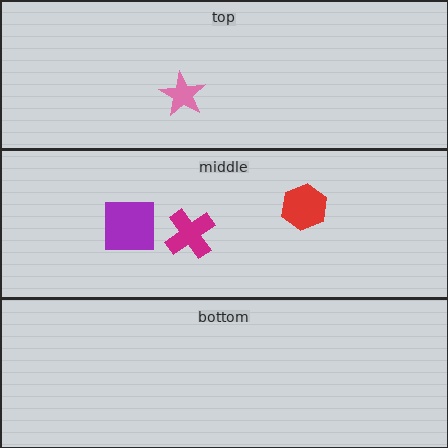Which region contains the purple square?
The middle region.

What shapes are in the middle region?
The red hexagon, the magenta cross, the purple square.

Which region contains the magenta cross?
The middle region.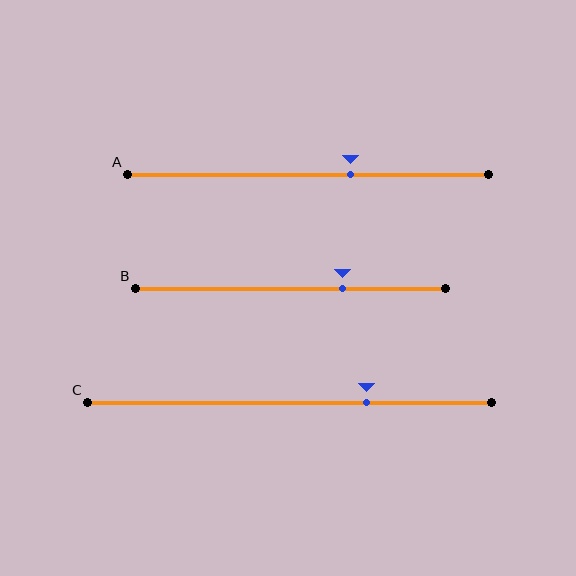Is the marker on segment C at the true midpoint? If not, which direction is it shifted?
No, the marker on segment C is shifted to the right by about 19% of the segment length.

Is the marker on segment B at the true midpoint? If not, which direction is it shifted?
No, the marker on segment B is shifted to the right by about 17% of the segment length.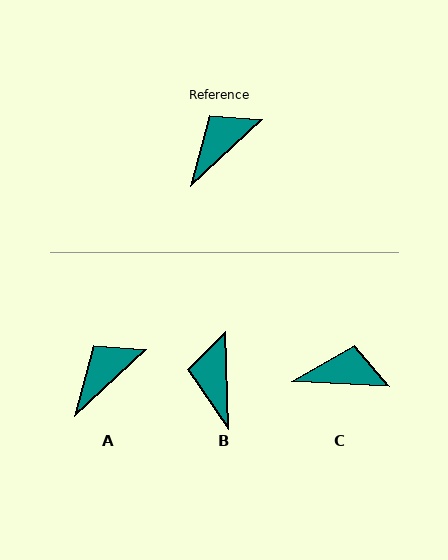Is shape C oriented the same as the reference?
No, it is off by about 45 degrees.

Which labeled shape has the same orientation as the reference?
A.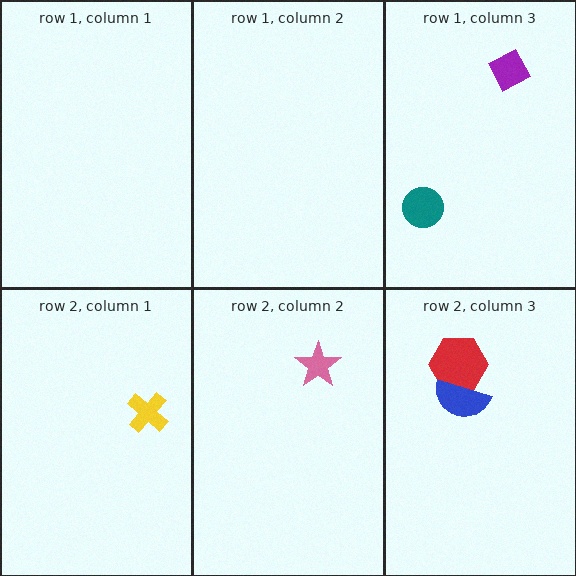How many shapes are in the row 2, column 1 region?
1.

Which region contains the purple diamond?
The row 1, column 3 region.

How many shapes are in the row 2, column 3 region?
2.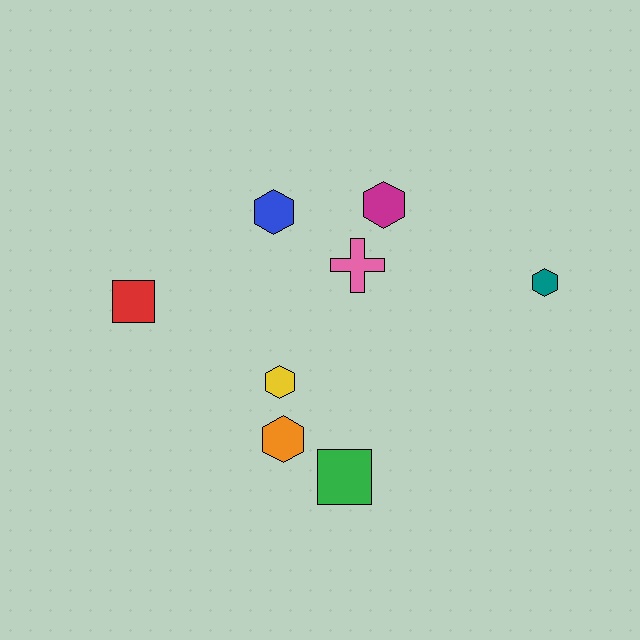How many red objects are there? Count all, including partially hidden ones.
There is 1 red object.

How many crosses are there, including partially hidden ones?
There is 1 cross.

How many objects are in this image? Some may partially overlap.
There are 8 objects.